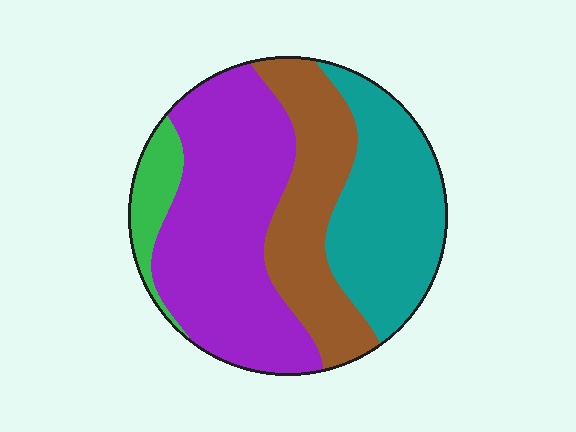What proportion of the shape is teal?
Teal takes up about one quarter (1/4) of the shape.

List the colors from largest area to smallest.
From largest to smallest: purple, teal, brown, green.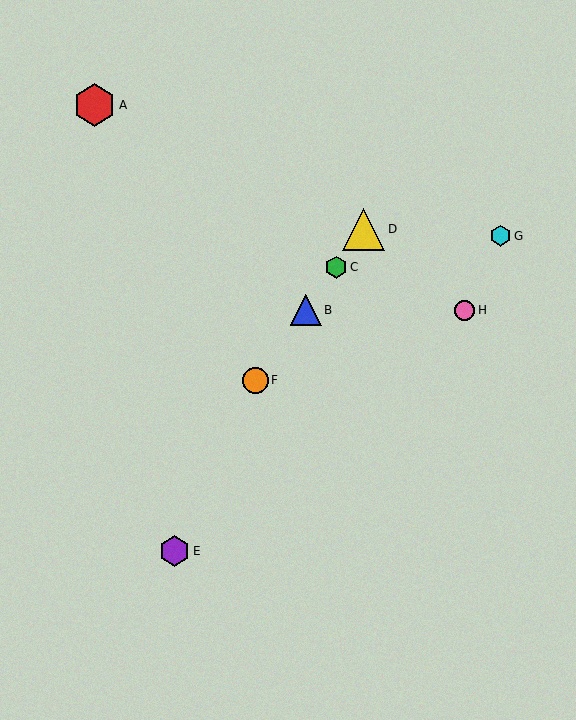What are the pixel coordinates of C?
Object C is at (336, 267).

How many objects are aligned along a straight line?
4 objects (B, C, D, F) are aligned along a straight line.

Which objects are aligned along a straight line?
Objects B, C, D, F are aligned along a straight line.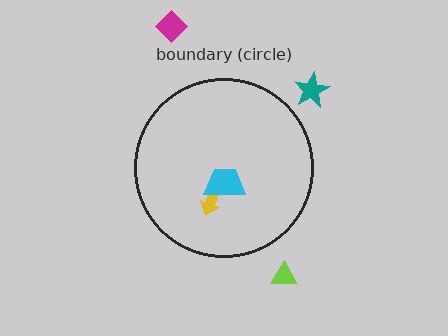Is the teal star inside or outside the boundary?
Outside.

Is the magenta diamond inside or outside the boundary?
Outside.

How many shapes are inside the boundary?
2 inside, 3 outside.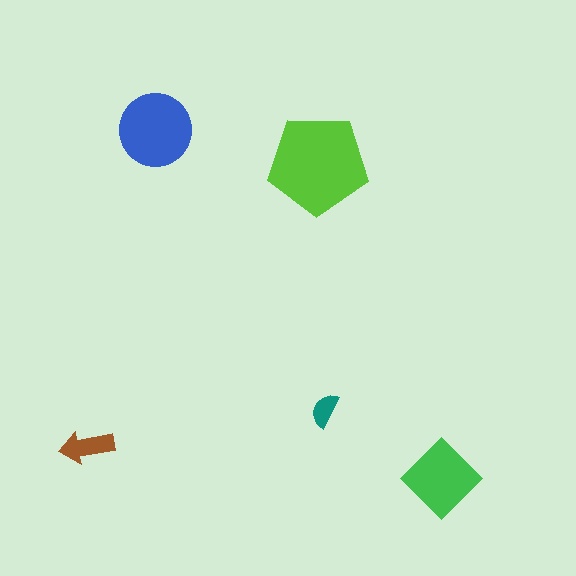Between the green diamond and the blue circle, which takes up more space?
The blue circle.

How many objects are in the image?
There are 5 objects in the image.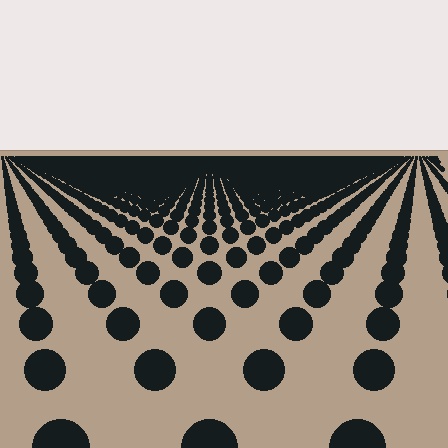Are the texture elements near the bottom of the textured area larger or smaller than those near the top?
Larger. Near the bottom, elements are closer to the viewer and appear at a bigger on-screen size.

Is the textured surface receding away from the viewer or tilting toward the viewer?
The surface is receding away from the viewer. Texture elements get smaller and denser toward the top.